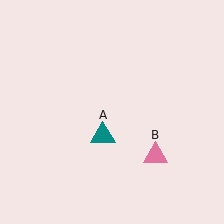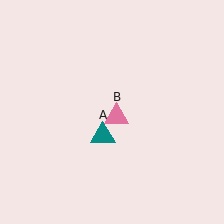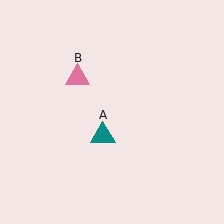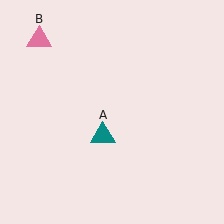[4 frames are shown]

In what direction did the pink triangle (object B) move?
The pink triangle (object B) moved up and to the left.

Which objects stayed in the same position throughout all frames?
Teal triangle (object A) remained stationary.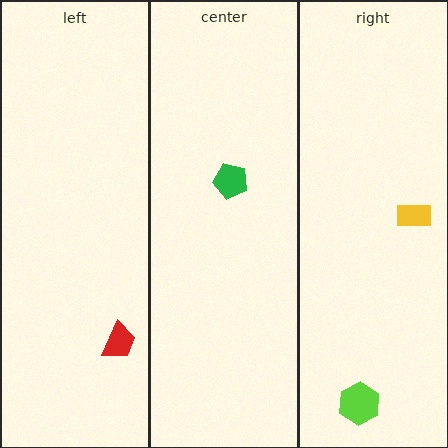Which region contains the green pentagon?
The center region.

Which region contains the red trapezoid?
The left region.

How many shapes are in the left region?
1.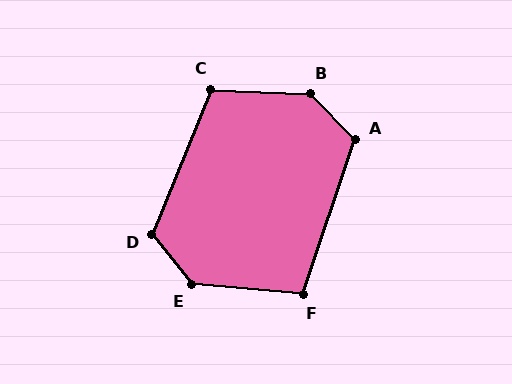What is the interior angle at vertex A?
Approximately 117 degrees (obtuse).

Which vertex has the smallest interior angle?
F, at approximately 104 degrees.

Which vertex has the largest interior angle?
B, at approximately 137 degrees.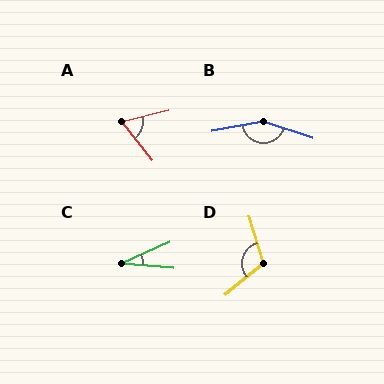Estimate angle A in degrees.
Approximately 65 degrees.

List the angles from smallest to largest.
C (29°), A (65°), D (112°), B (151°).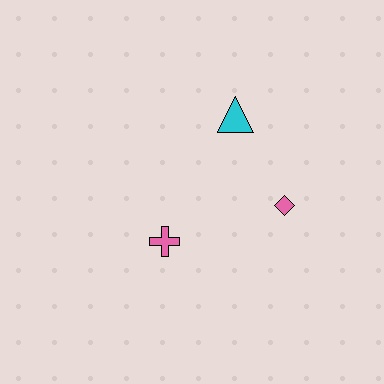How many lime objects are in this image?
There are no lime objects.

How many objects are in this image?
There are 3 objects.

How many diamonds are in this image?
There is 1 diamond.